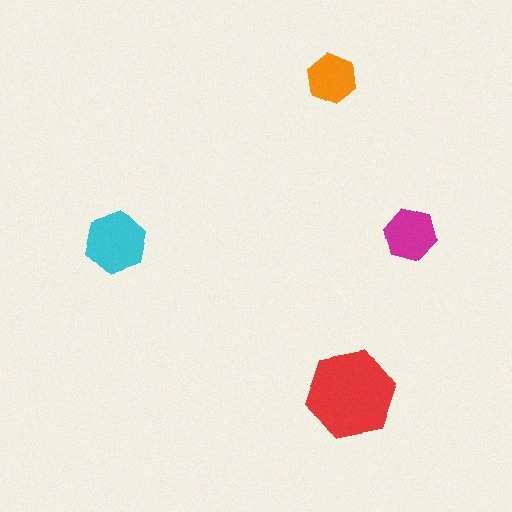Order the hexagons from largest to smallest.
the red one, the cyan one, the magenta one, the orange one.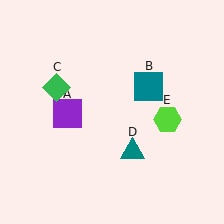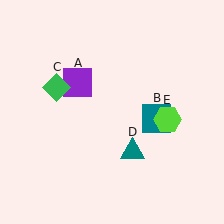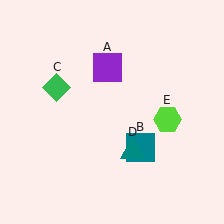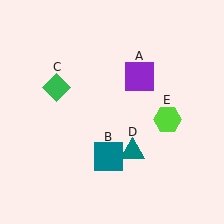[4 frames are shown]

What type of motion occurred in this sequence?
The purple square (object A), teal square (object B) rotated clockwise around the center of the scene.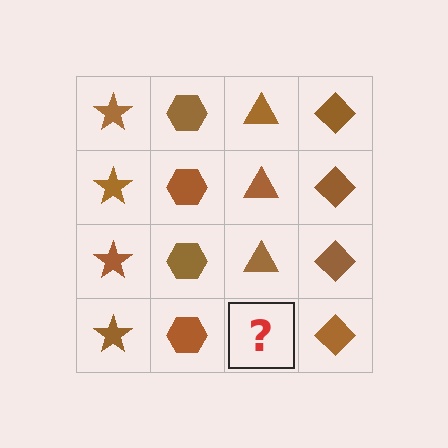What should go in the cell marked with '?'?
The missing cell should contain a brown triangle.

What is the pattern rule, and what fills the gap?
The rule is that each column has a consistent shape. The gap should be filled with a brown triangle.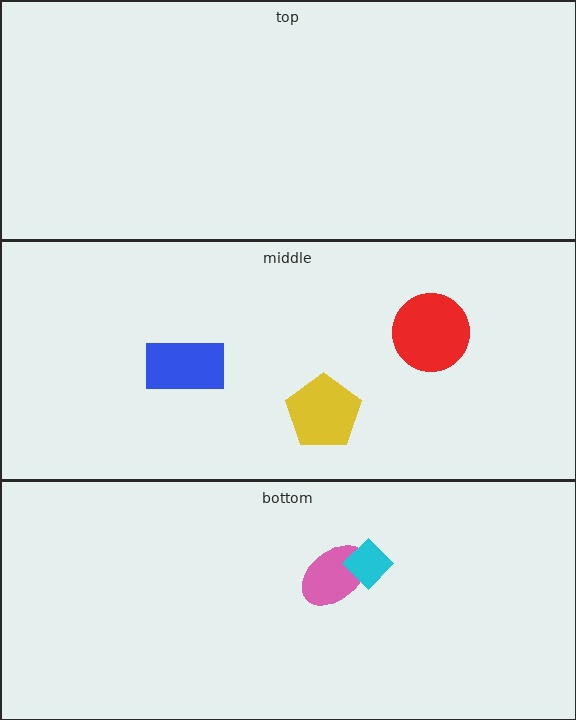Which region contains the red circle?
The middle region.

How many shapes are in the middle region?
3.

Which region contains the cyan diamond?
The bottom region.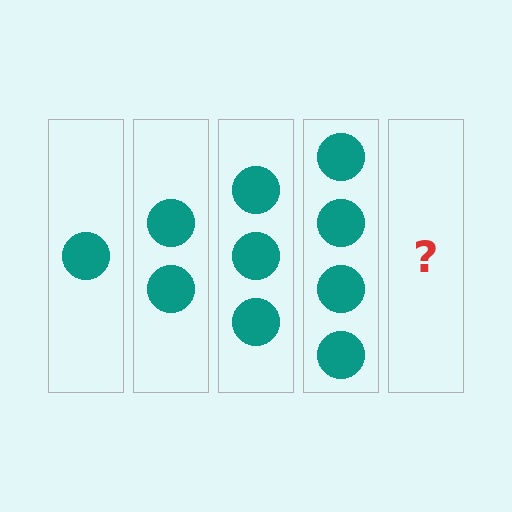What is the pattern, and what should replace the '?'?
The pattern is that each step adds one more circle. The '?' should be 5 circles.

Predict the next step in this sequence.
The next step is 5 circles.